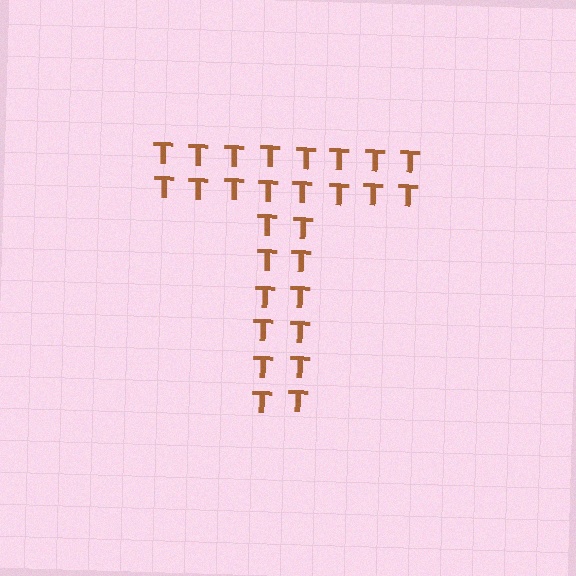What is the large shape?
The large shape is the letter T.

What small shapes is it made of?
It is made of small letter T's.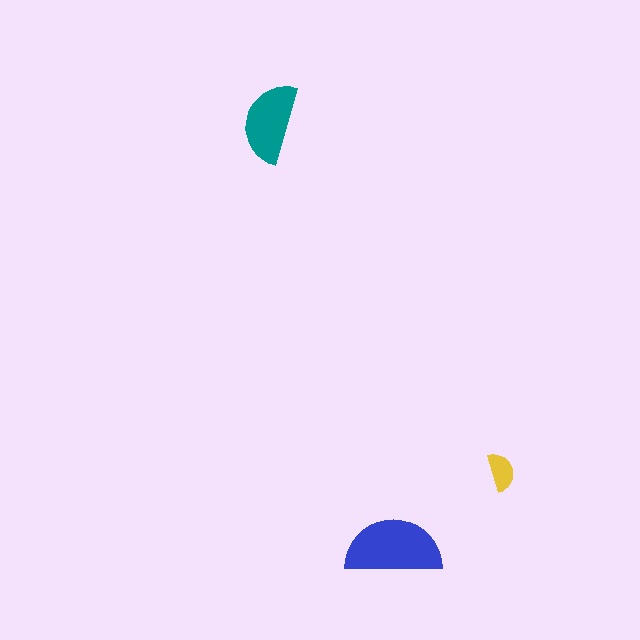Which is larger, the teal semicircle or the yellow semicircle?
The teal one.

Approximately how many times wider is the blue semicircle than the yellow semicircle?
About 2.5 times wider.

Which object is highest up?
The teal semicircle is topmost.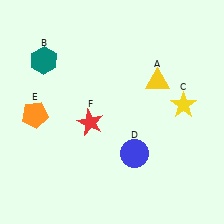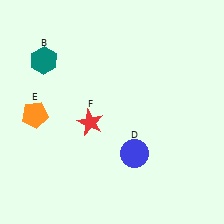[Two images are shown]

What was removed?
The yellow star (C), the yellow triangle (A) were removed in Image 2.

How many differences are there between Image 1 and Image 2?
There are 2 differences between the two images.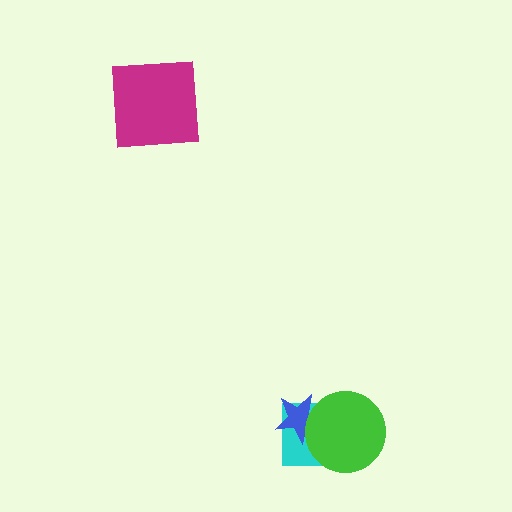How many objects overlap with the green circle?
2 objects overlap with the green circle.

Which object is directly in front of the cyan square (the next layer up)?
The blue star is directly in front of the cyan square.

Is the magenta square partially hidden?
No, no other shape covers it.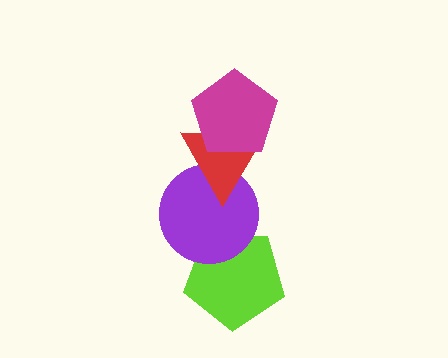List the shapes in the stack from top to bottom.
From top to bottom: the magenta pentagon, the red triangle, the purple circle, the lime pentagon.